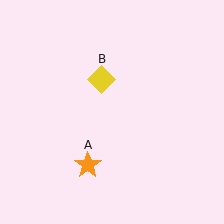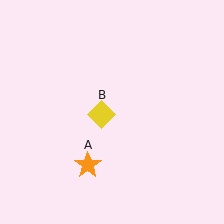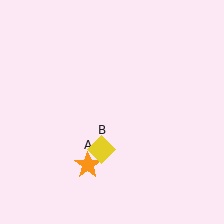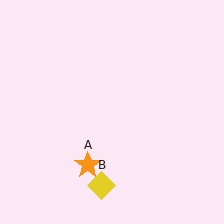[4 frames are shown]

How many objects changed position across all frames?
1 object changed position: yellow diamond (object B).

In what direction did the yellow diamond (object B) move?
The yellow diamond (object B) moved down.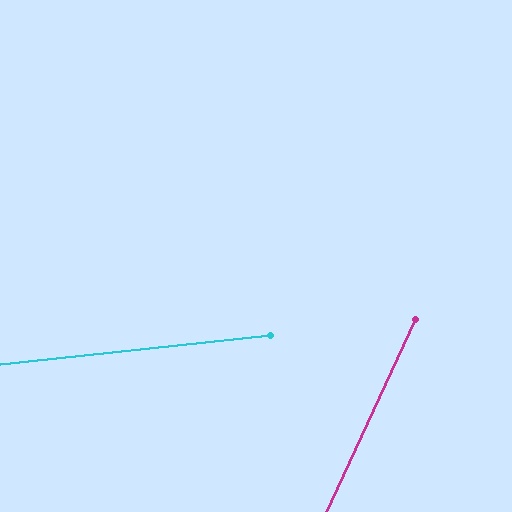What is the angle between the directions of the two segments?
Approximately 59 degrees.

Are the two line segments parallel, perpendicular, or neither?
Neither parallel nor perpendicular — they differ by about 59°.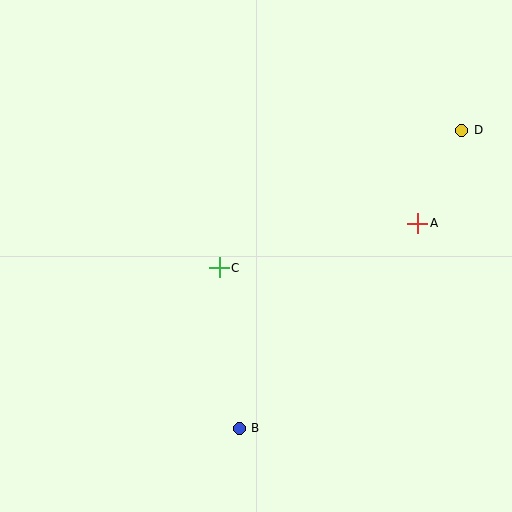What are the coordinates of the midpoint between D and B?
The midpoint between D and B is at (350, 279).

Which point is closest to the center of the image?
Point C at (219, 268) is closest to the center.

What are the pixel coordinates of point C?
Point C is at (219, 268).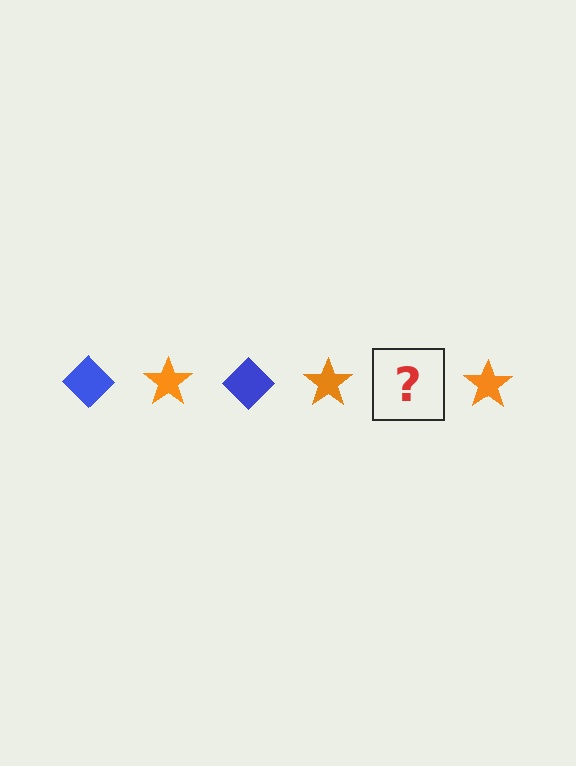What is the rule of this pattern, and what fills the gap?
The rule is that the pattern alternates between blue diamond and orange star. The gap should be filled with a blue diamond.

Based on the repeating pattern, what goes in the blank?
The blank should be a blue diamond.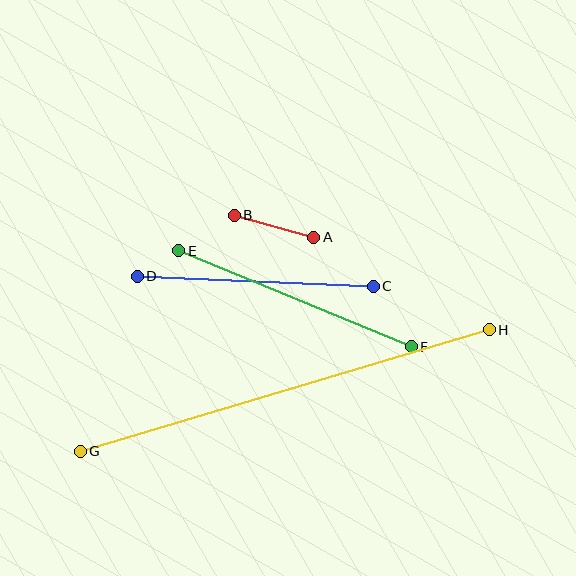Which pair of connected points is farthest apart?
Points G and H are farthest apart.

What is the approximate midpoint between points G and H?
The midpoint is at approximately (285, 391) pixels.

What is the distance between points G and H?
The distance is approximately 427 pixels.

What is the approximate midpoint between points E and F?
The midpoint is at approximately (295, 299) pixels.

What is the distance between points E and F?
The distance is approximately 251 pixels.